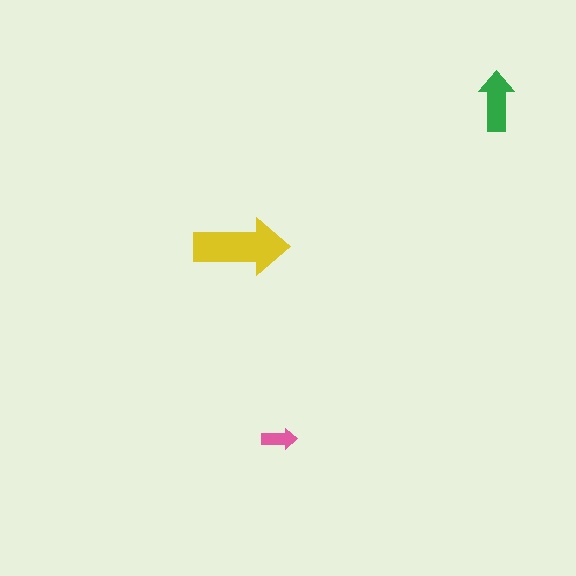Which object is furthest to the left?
The yellow arrow is leftmost.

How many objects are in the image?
There are 3 objects in the image.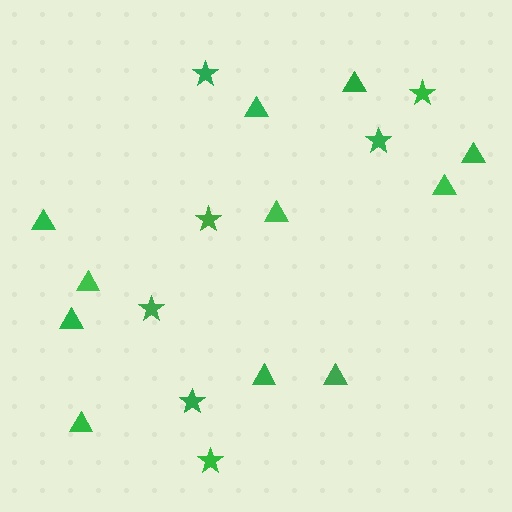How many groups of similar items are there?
There are 2 groups: one group of stars (7) and one group of triangles (11).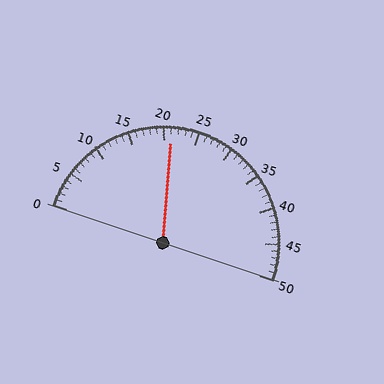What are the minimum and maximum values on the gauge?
The gauge ranges from 0 to 50.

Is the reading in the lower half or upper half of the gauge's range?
The reading is in the lower half of the range (0 to 50).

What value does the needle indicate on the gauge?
The needle indicates approximately 21.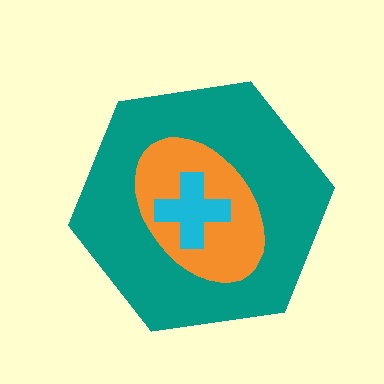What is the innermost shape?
The cyan cross.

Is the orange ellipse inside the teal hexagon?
Yes.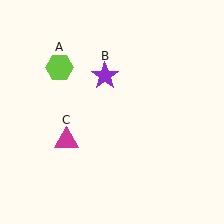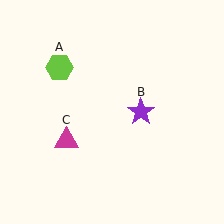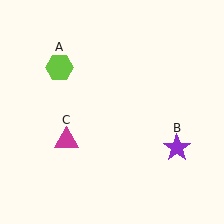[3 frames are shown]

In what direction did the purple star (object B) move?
The purple star (object B) moved down and to the right.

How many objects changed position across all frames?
1 object changed position: purple star (object B).